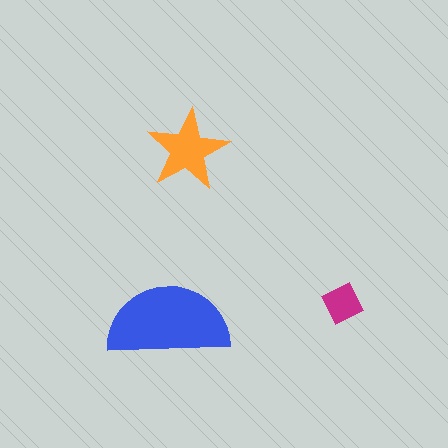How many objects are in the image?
There are 3 objects in the image.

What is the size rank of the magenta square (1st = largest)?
3rd.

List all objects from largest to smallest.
The blue semicircle, the orange star, the magenta square.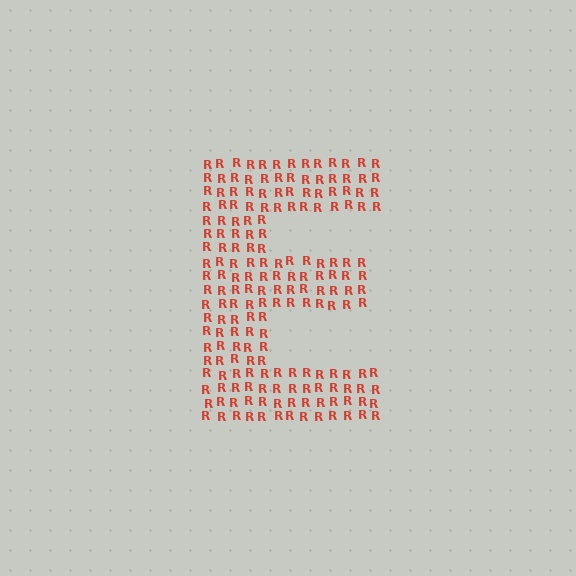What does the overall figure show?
The overall figure shows the letter E.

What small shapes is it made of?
It is made of small letter R's.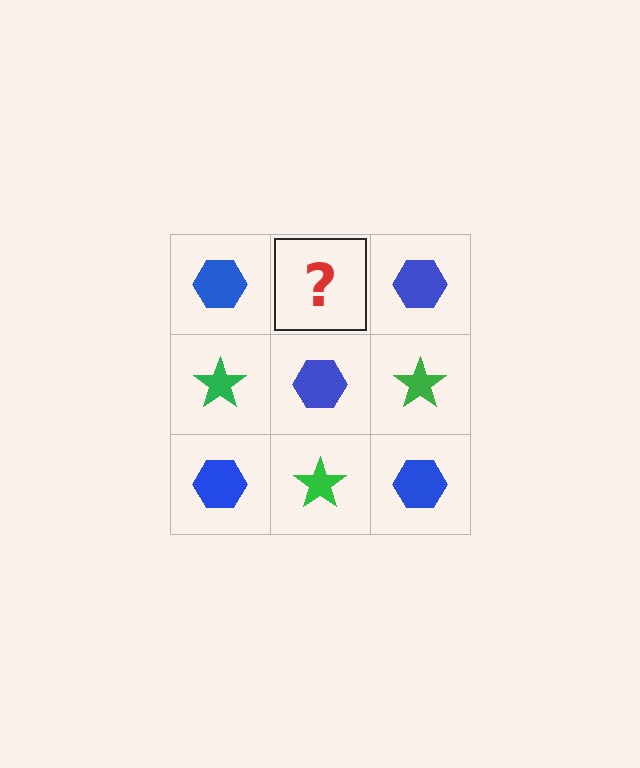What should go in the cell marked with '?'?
The missing cell should contain a green star.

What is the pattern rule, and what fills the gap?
The rule is that it alternates blue hexagon and green star in a checkerboard pattern. The gap should be filled with a green star.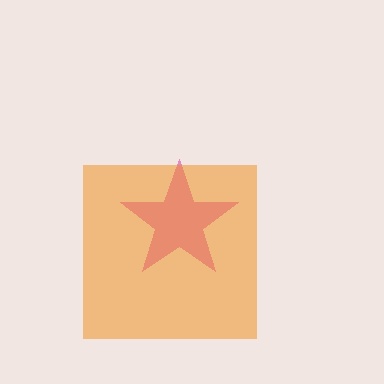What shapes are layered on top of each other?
The layered shapes are: a pink star, an orange square.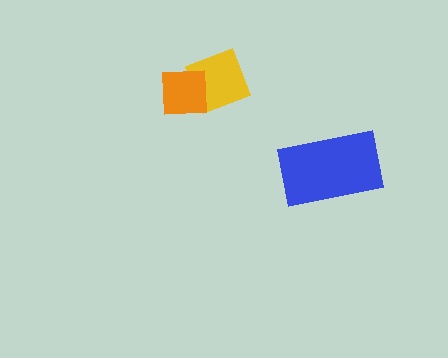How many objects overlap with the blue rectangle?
0 objects overlap with the blue rectangle.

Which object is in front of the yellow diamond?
The orange square is in front of the yellow diamond.